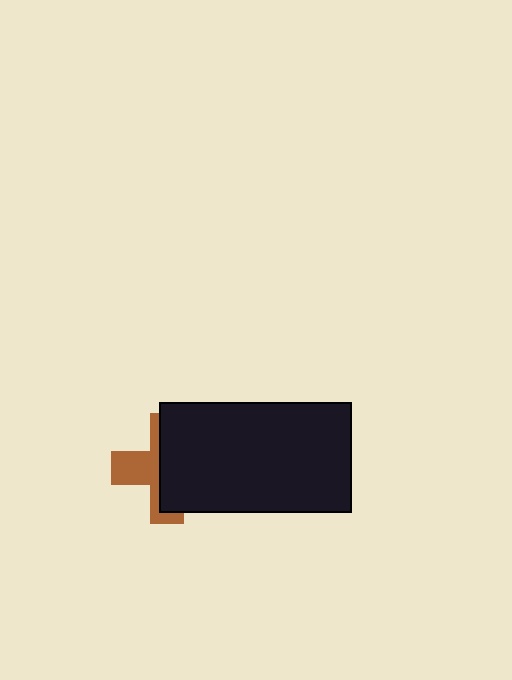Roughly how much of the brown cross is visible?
A small part of it is visible (roughly 42%).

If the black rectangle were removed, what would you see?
You would see the complete brown cross.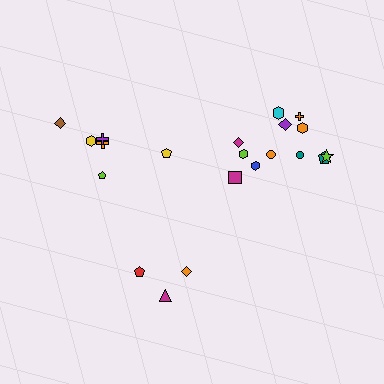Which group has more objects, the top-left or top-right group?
The top-right group.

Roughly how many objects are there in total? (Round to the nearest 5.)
Roughly 20 objects in total.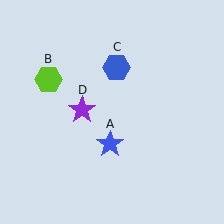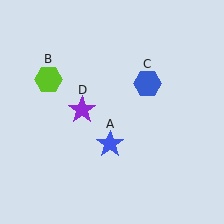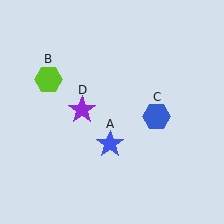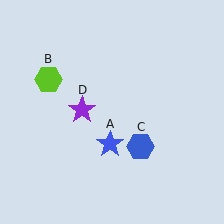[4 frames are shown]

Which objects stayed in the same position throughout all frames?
Blue star (object A) and lime hexagon (object B) and purple star (object D) remained stationary.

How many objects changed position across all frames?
1 object changed position: blue hexagon (object C).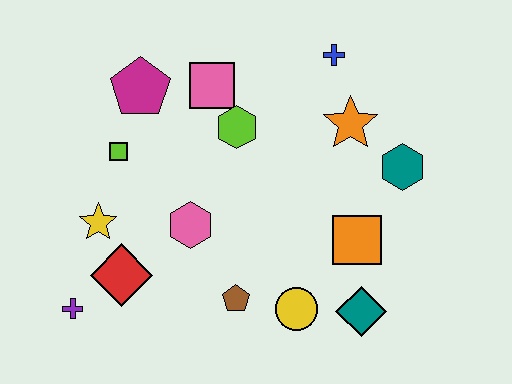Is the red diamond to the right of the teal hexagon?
No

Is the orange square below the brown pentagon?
No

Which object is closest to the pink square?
The lime hexagon is closest to the pink square.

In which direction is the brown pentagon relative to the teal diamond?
The brown pentagon is to the left of the teal diamond.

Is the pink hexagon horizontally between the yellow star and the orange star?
Yes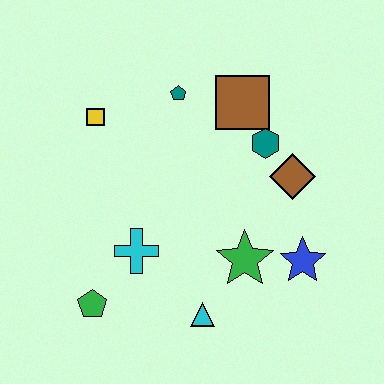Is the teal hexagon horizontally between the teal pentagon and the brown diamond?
Yes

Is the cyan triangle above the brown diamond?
No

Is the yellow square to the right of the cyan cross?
No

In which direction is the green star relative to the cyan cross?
The green star is to the right of the cyan cross.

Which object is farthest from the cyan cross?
The brown square is farthest from the cyan cross.